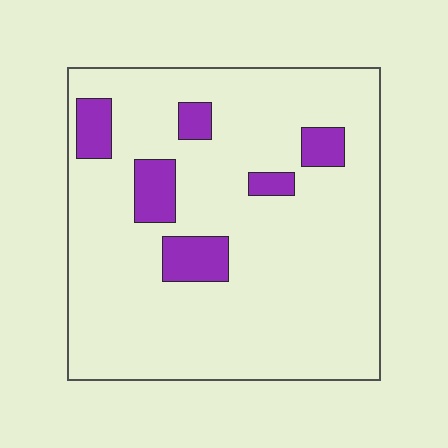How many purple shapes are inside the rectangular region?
6.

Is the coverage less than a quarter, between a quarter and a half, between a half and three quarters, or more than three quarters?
Less than a quarter.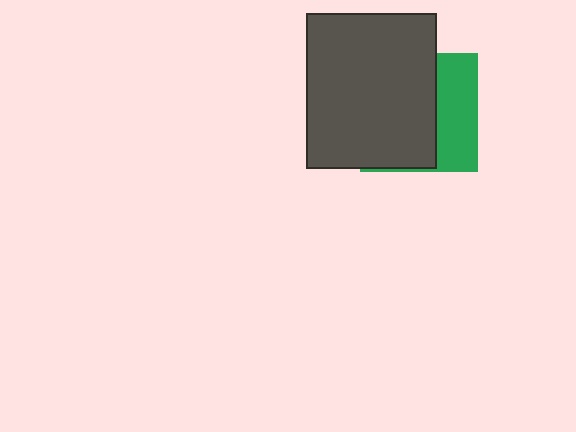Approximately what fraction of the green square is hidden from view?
Roughly 65% of the green square is hidden behind the dark gray rectangle.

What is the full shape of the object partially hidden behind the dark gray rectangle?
The partially hidden object is a green square.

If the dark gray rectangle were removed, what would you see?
You would see the complete green square.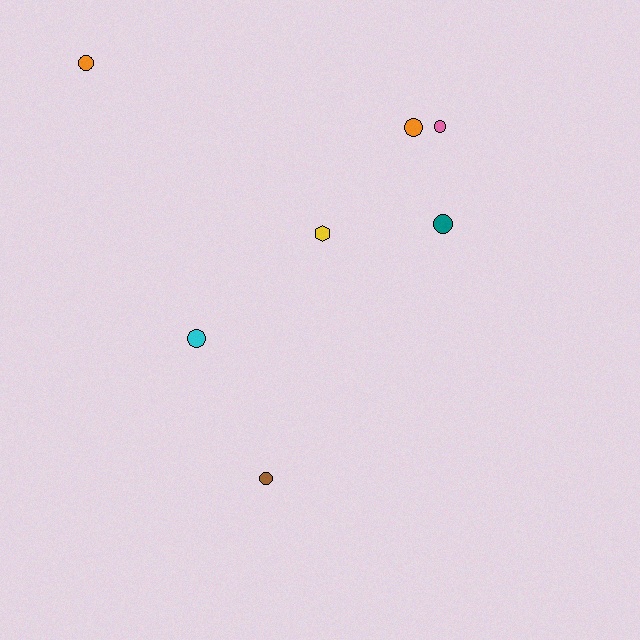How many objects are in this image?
There are 7 objects.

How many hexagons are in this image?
There is 1 hexagon.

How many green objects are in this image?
There are no green objects.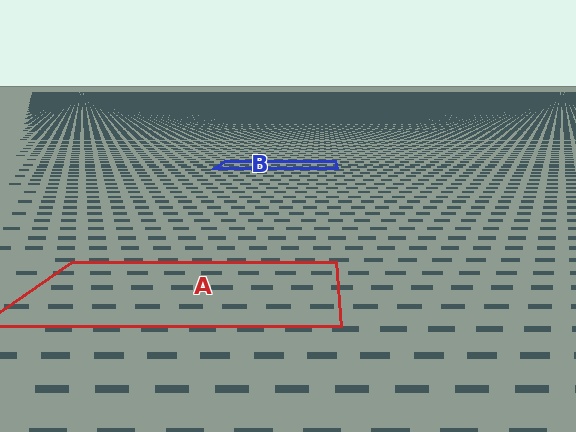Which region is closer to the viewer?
Region A is closer. The texture elements there are larger and more spread out.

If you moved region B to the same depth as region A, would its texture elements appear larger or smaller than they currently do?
They would appear larger. At a closer depth, the same texture elements are projected at a bigger on-screen size.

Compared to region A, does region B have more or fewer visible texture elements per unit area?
Region B has more texture elements per unit area — they are packed more densely because it is farther away.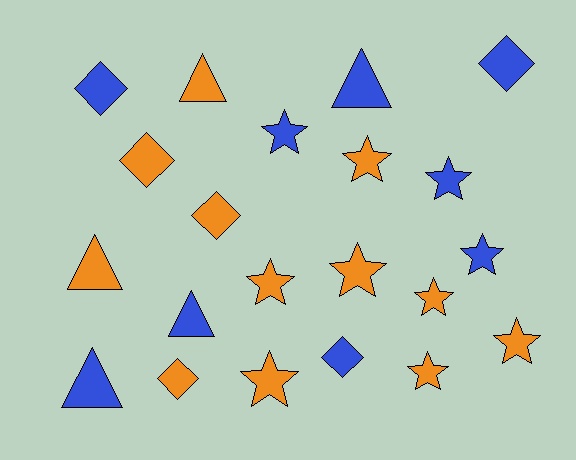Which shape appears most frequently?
Star, with 10 objects.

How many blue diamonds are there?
There are 3 blue diamonds.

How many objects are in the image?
There are 21 objects.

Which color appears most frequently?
Orange, with 12 objects.